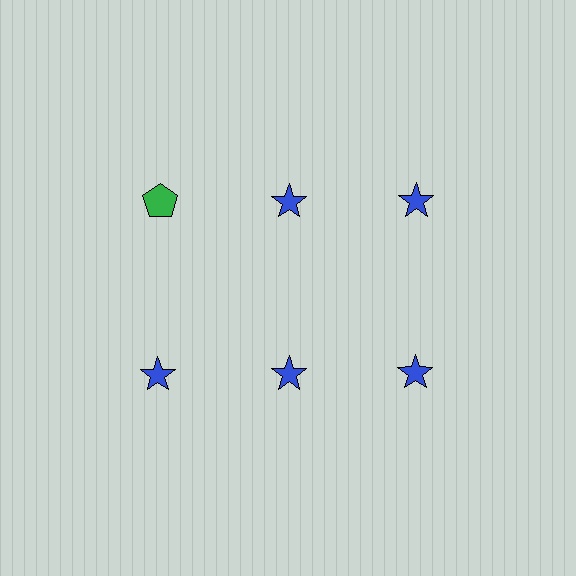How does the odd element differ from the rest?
It differs in both color (green instead of blue) and shape (pentagon instead of star).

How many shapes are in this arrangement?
There are 6 shapes arranged in a grid pattern.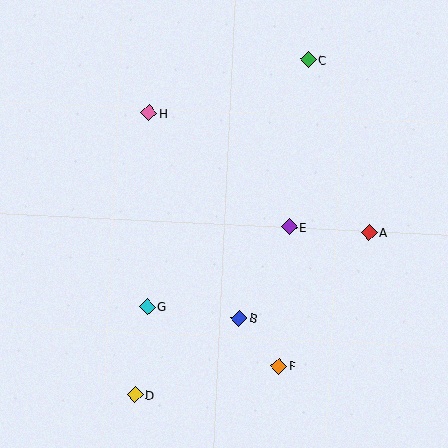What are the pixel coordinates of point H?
Point H is at (149, 113).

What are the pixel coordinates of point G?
Point G is at (147, 307).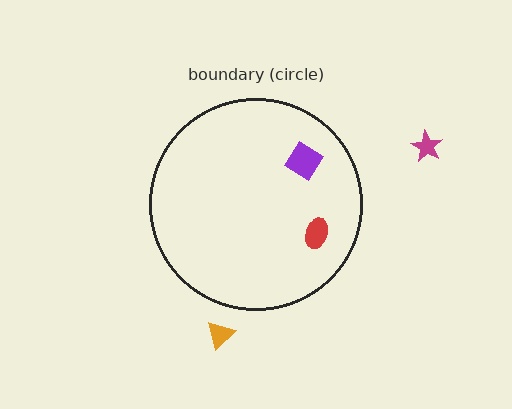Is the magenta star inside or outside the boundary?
Outside.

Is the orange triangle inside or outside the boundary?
Outside.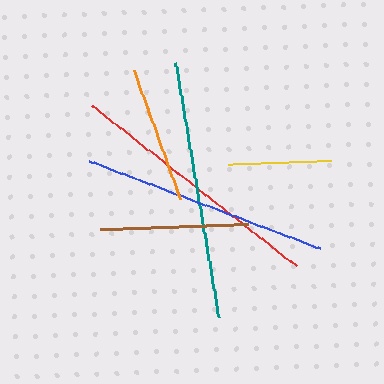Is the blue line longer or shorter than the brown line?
The blue line is longer than the brown line.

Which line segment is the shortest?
The yellow line is the shortest at approximately 103 pixels.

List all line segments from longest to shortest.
From longest to shortest: red, teal, blue, brown, orange, yellow.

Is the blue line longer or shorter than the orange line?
The blue line is longer than the orange line.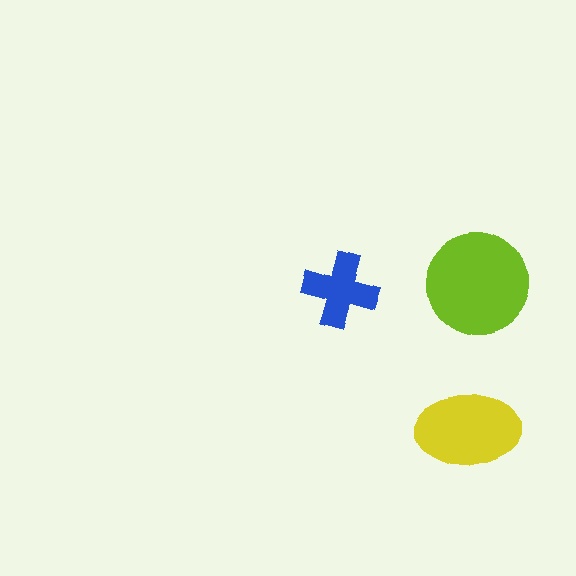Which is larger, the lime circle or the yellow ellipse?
The lime circle.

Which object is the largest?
The lime circle.